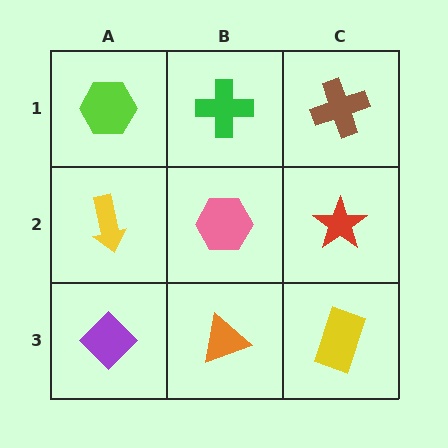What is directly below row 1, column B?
A pink hexagon.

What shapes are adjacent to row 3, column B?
A pink hexagon (row 2, column B), a purple diamond (row 3, column A), a yellow rectangle (row 3, column C).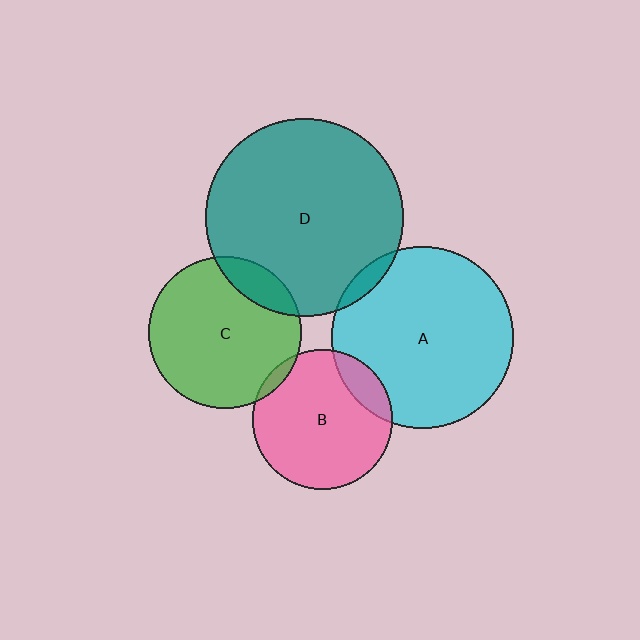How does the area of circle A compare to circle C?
Approximately 1.4 times.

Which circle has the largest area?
Circle D (teal).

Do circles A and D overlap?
Yes.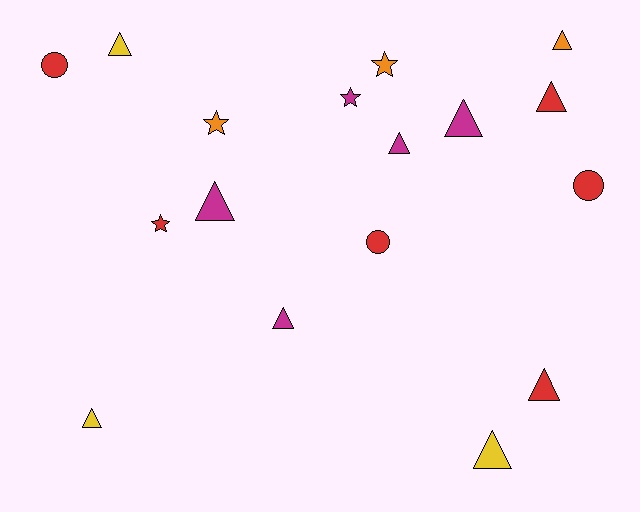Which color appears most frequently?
Red, with 6 objects.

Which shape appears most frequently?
Triangle, with 10 objects.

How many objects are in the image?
There are 17 objects.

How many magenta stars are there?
There is 1 magenta star.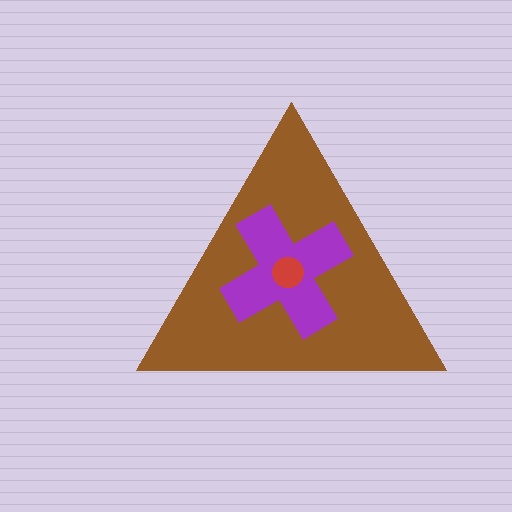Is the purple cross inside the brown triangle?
Yes.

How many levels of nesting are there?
3.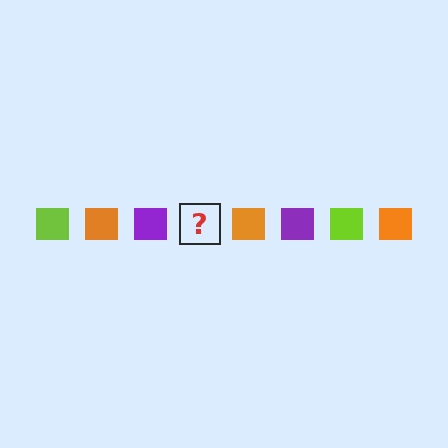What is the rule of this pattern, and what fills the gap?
The rule is that the pattern cycles through lime, orange, purple squares. The gap should be filled with a lime square.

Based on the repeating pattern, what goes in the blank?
The blank should be a lime square.